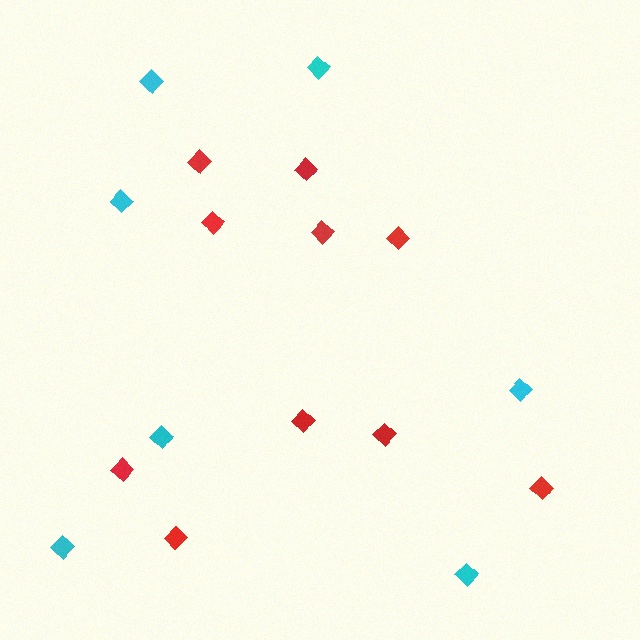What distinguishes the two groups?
There are 2 groups: one group of red diamonds (10) and one group of cyan diamonds (7).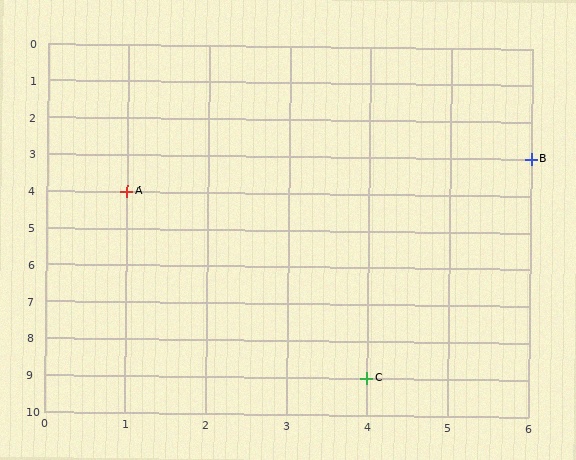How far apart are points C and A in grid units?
Points C and A are 3 columns and 5 rows apart (about 5.8 grid units diagonally).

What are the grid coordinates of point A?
Point A is at grid coordinates (1, 4).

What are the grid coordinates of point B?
Point B is at grid coordinates (6, 3).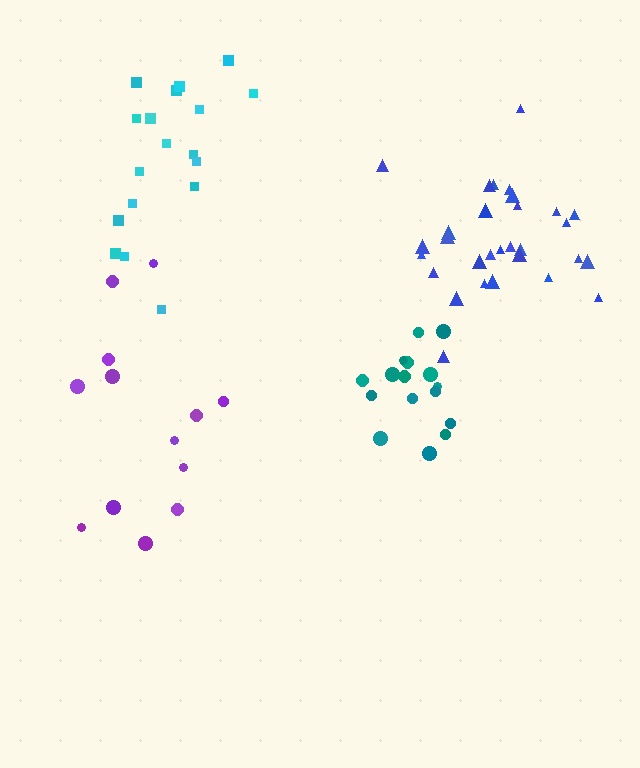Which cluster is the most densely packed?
Teal.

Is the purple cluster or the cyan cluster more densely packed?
Cyan.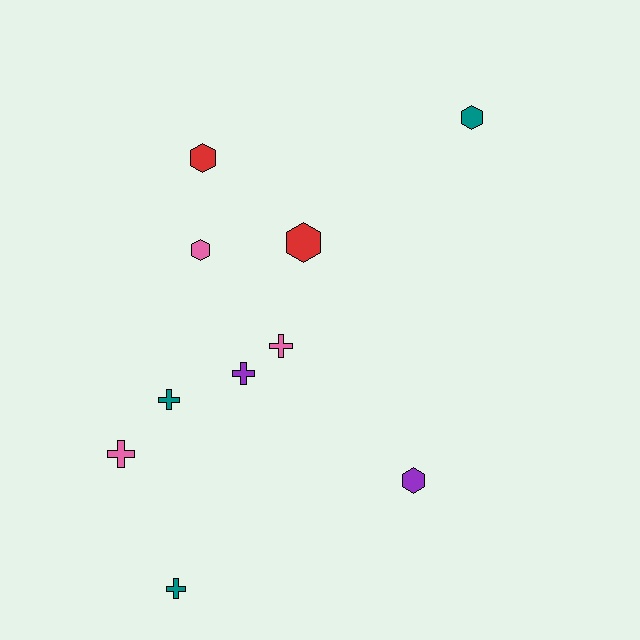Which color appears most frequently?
Teal, with 3 objects.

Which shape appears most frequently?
Cross, with 5 objects.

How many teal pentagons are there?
There are no teal pentagons.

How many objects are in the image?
There are 10 objects.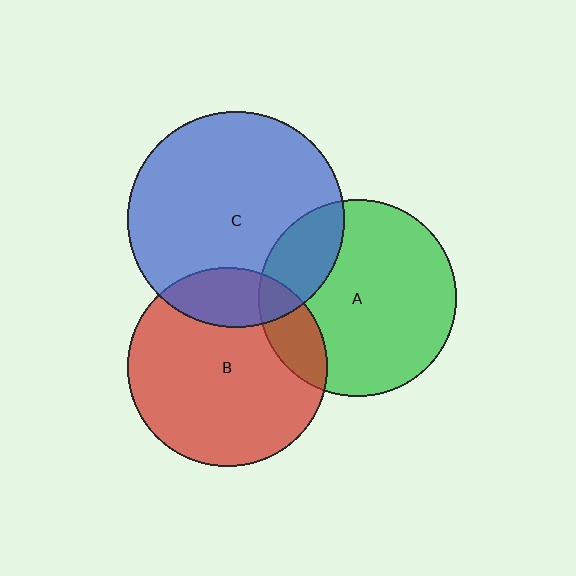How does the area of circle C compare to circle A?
Approximately 1.2 times.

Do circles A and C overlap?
Yes.